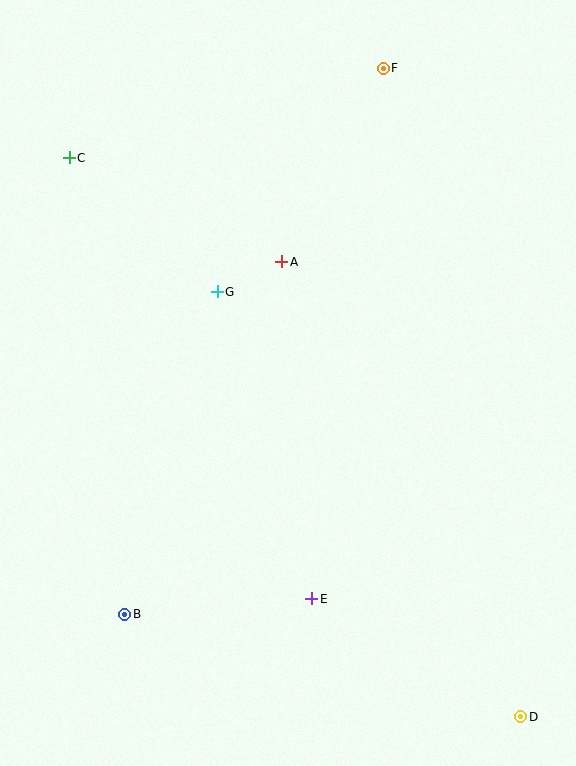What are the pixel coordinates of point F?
Point F is at (383, 69).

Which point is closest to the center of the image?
Point G at (218, 292) is closest to the center.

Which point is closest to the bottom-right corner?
Point D is closest to the bottom-right corner.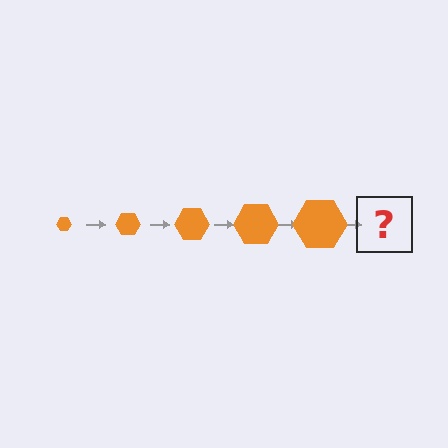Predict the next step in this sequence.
The next step is an orange hexagon, larger than the previous one.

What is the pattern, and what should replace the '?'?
The pattern is that the hexagon gets progressively larger each step. The '?' should be an orange hexagon, larger than the previous one.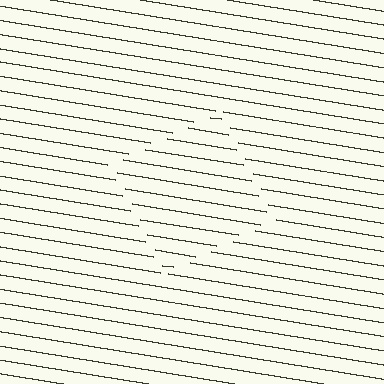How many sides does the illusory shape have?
4 sides — the line-ends trace a square.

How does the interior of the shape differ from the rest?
The interior of the shape contains the same grating, shifted by half a period — the contour is defined by the phase discontinuity where line-ends from the inner and outer gratings abut.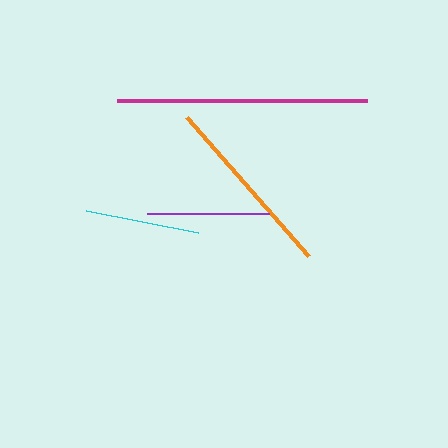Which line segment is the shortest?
The cyan line is the shortest at approximately 113 pixels.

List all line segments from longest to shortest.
From longest to shortest: magenta, orange, purple, cyan.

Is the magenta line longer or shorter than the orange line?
The magenta line is longer than the orange line.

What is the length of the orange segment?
The orange segment is approximately 185 pixels long.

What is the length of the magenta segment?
The magenta segment is approximately 249 pixels long.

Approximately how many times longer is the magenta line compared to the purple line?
The magenta line is approximately 2.0 times the length of the purple line.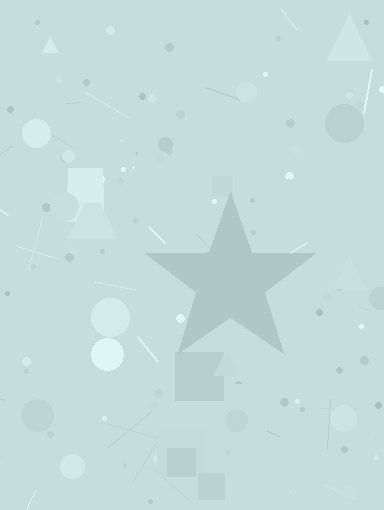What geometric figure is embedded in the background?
A star is embedded in the background.